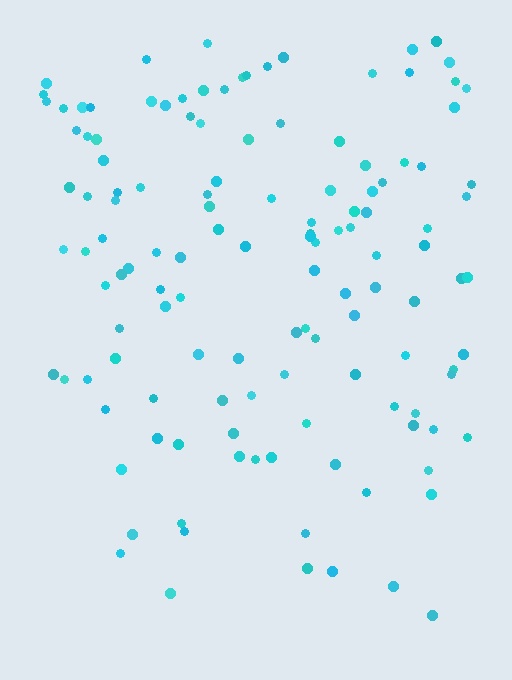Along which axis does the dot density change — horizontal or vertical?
Vertical.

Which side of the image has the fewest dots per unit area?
The bottom.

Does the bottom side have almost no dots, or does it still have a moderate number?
Still a moderate number, just noticeably fewer than the top.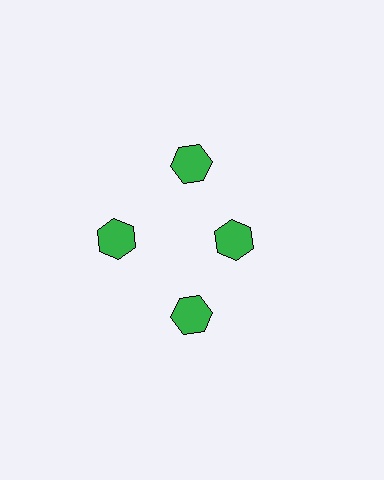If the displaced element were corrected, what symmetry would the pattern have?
It would have 4-fold rotational symmetry — the pattern would map onto itself every 90 degrees.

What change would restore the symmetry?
The symmetry would be restored by moving it outward, back onto the ring so that all 4 hexagons sit at equal angles and equal distance from the center.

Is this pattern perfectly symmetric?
No. The 4 green hexagons are arranged in a ring, but one element near the 3 o'clock position is pulled inward toward the center, breaking the 4-fold rotational symmetry.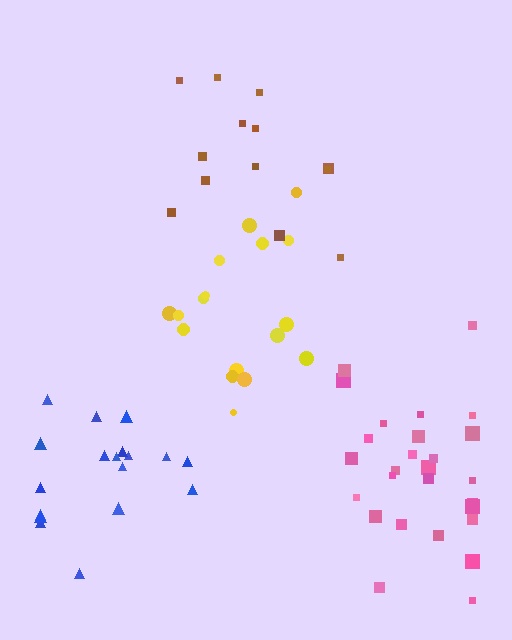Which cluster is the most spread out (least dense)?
Brown.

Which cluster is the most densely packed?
Yellow.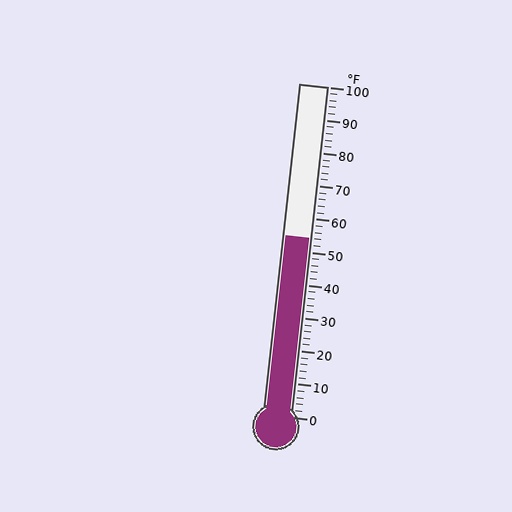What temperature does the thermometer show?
The thermometer shows approximately 54°F.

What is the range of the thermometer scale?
The thermometer scale ranges from 0°F to 100°F.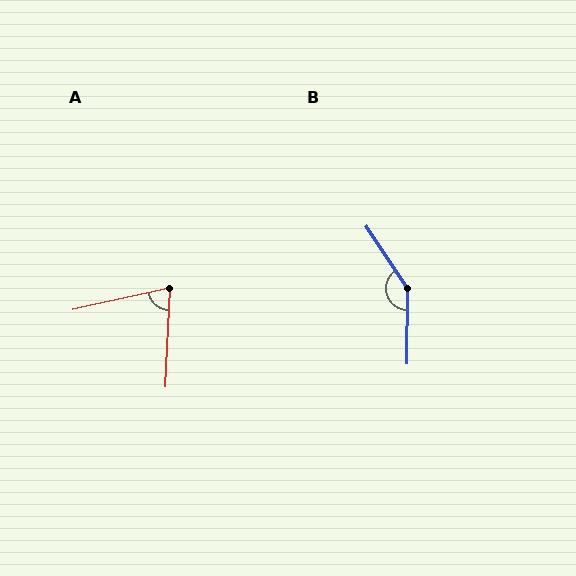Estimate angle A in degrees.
Approximately 75 degrees.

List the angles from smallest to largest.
A (75°), B (146°).